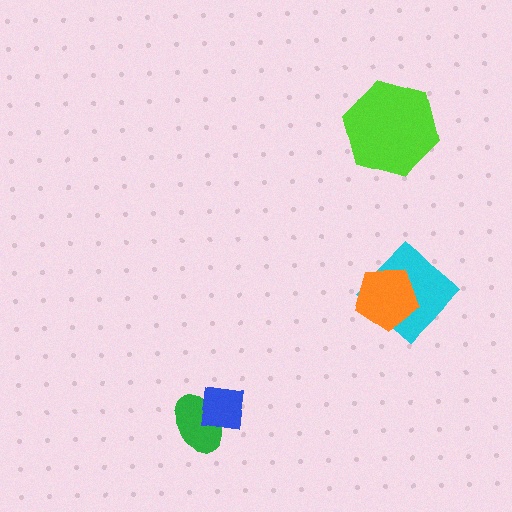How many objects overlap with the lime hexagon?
0 objects overlap with the lime hexagon.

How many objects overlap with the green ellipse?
1 object overlaps with the green ellipse.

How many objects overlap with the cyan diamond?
1 object overlaps with the cyan diamond.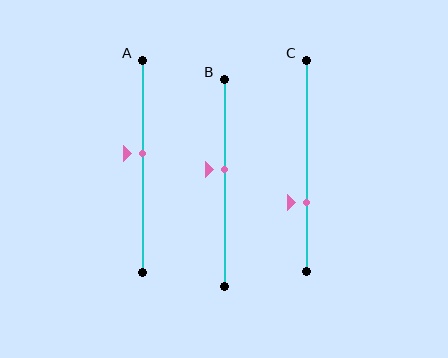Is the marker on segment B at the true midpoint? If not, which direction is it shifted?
No, the marker on segment B is shifted upward by about 6% of the segment length.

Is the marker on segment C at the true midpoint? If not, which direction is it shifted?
No, the marker on segment C is shifted downward by about 18% of the segment length.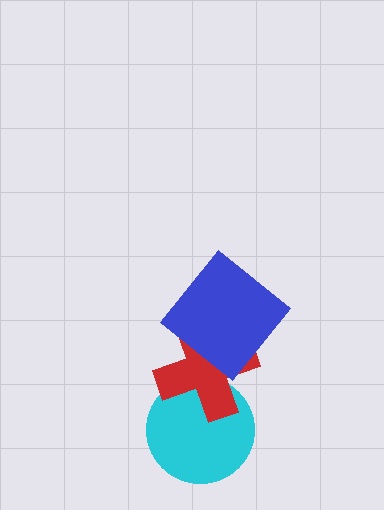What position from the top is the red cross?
The red cross is 2nd from the top.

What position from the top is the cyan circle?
The cyan circle is 3rd from the top.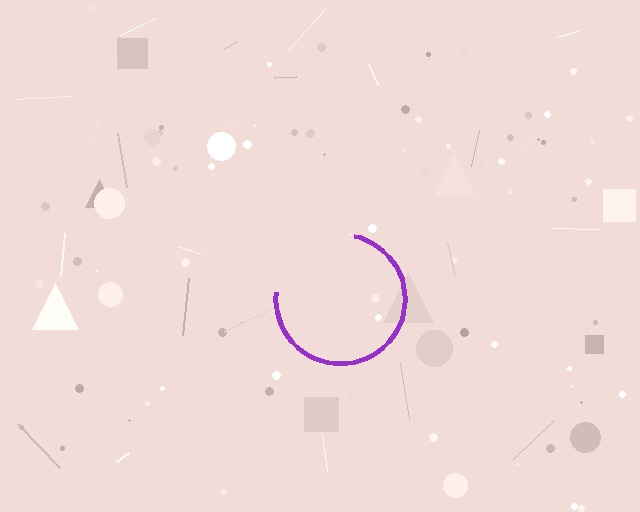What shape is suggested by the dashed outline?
The dashed outline suggests a circle.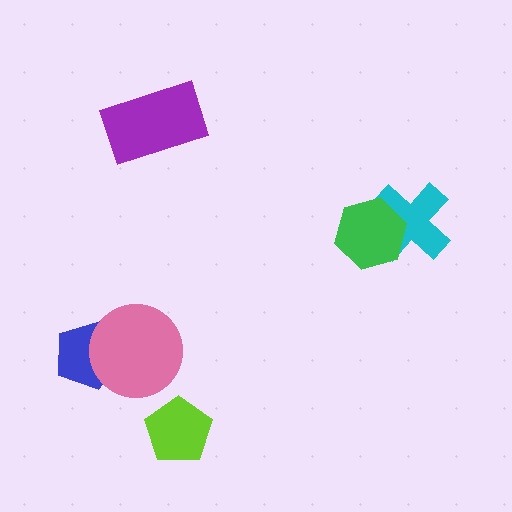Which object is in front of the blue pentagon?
The pink circle is in front of the blue pentagon.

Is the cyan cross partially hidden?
Yes, it is partially covered by another shape.